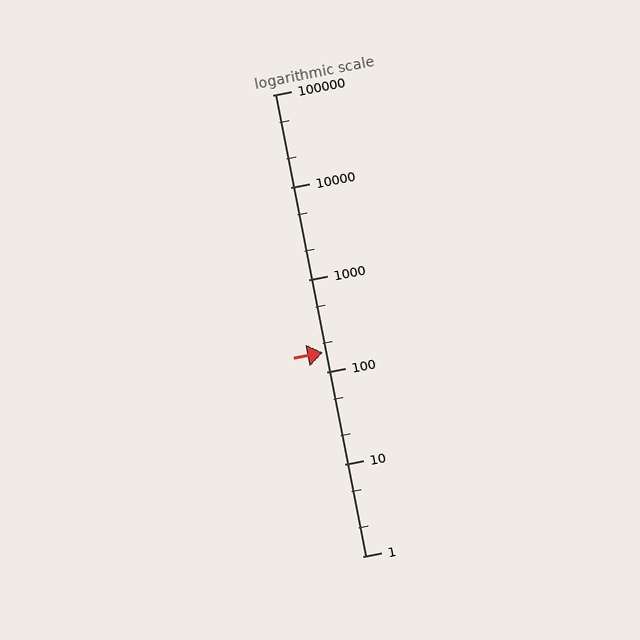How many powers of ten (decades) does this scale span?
The scale spans 5 decades, from 1 to 100000.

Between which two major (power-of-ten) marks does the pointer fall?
The pointer is between 100 and 1000.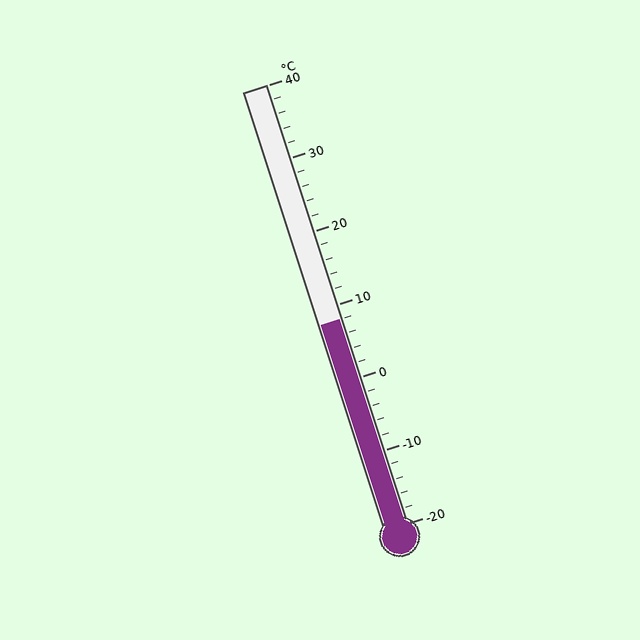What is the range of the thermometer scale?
The thermometer scale ranges from -20°C to 40°C.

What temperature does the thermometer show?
The thermometer shows approximately 8°C.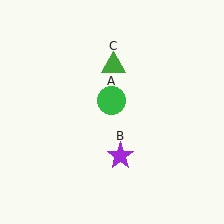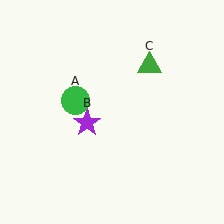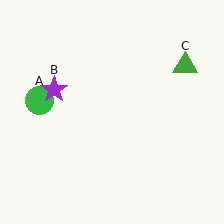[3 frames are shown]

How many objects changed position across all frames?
3 objects changed position: green circle (object A), purple star (object B), green triangle (object C).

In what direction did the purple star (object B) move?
The purple star (object B) moved up and to the left.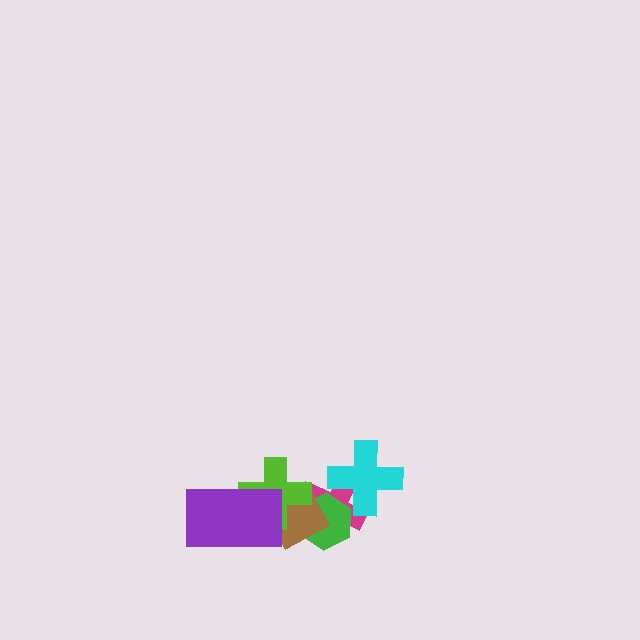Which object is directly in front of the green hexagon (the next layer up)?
The brown square is directly in front of the green hexagon.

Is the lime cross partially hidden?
Yes, it is partially covered by another shape.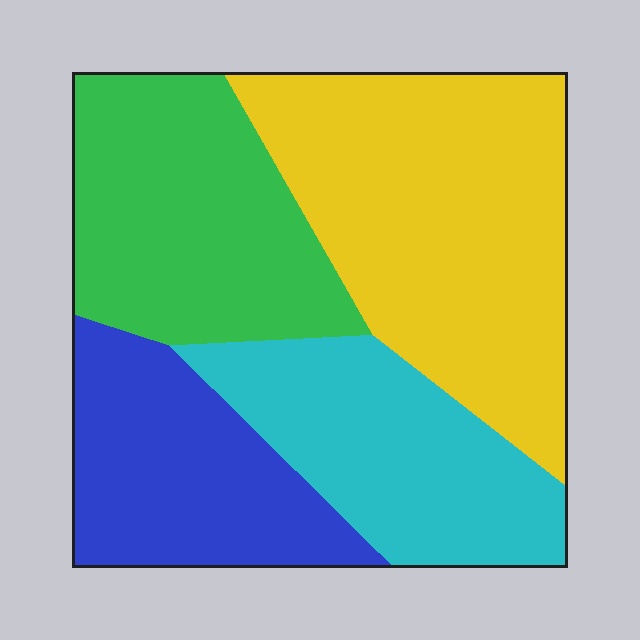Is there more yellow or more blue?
Yellow.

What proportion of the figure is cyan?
Cyan covers about 20% of the figure.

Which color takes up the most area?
Yellow, at roughly 35%.